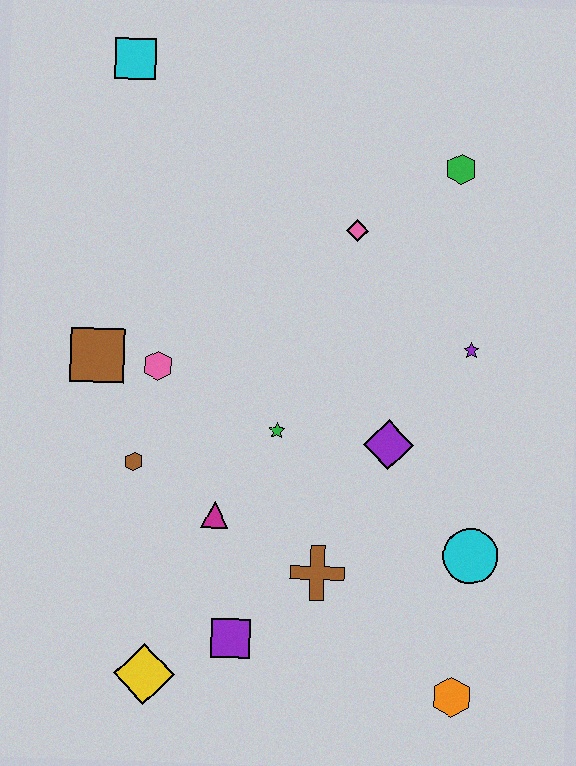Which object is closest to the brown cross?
The purple square is closest to the brown cross.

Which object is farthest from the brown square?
The orange hexagon is farthest from the brown square.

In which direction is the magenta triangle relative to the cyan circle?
The magenta triangle is to the left of the cyan circle.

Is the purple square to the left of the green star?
Yes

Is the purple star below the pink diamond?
Yes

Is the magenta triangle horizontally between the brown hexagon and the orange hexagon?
Yes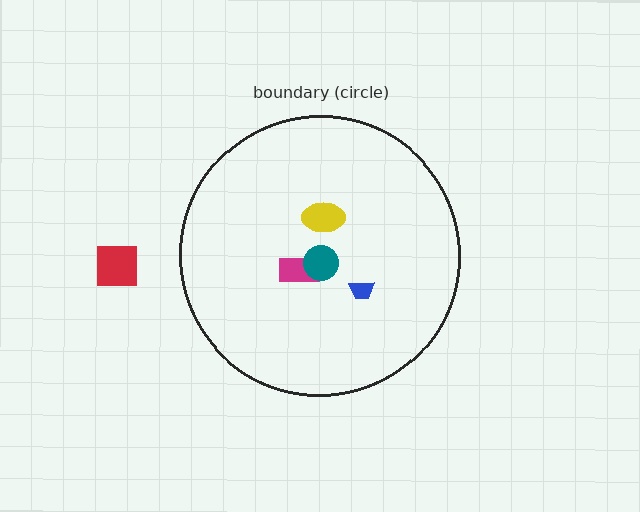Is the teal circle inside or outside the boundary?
Inside.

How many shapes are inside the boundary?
4 inside, 1 outside.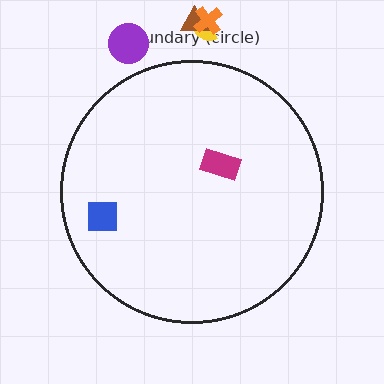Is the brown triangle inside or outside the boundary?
Outside.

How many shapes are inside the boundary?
2 inside, 4 outside.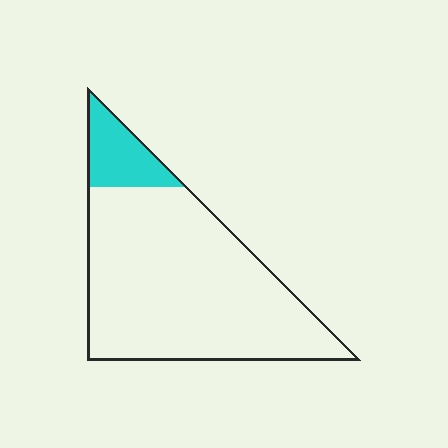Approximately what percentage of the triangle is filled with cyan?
Approximately 15%.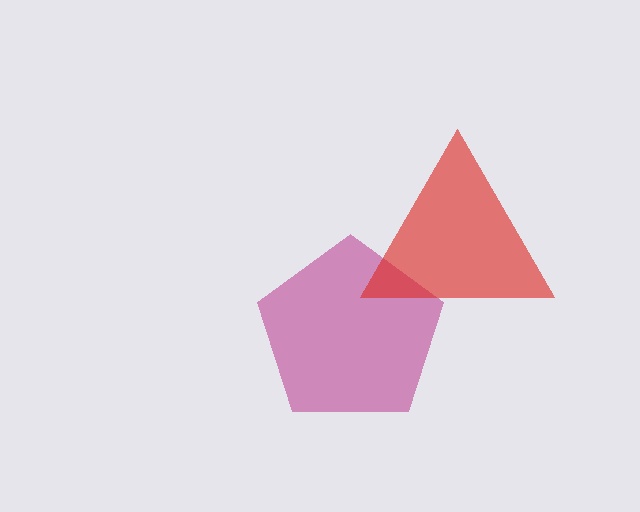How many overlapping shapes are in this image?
There are 2 overlapping shapes in the image.